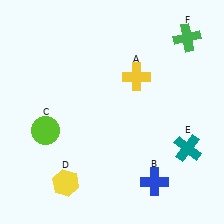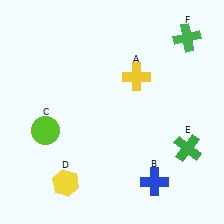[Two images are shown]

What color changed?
The cross (E) changed from teal in Image 1 to green in Image 2.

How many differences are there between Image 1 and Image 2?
There is 1 difference between the two images.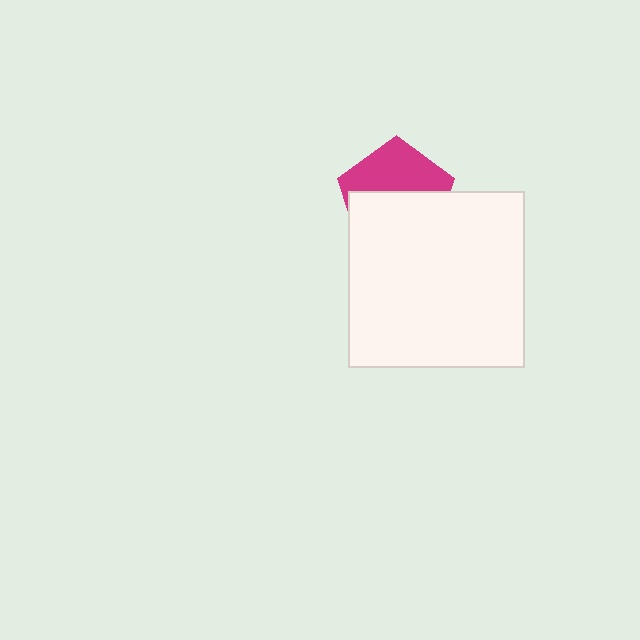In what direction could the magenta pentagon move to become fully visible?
The magenta pentagon could move up. That would shift it out from behind the white square entirely.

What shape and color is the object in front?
The object in front is a white square.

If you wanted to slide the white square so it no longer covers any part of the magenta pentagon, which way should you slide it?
Slide it down — that is the most direct way to separate the two shapes.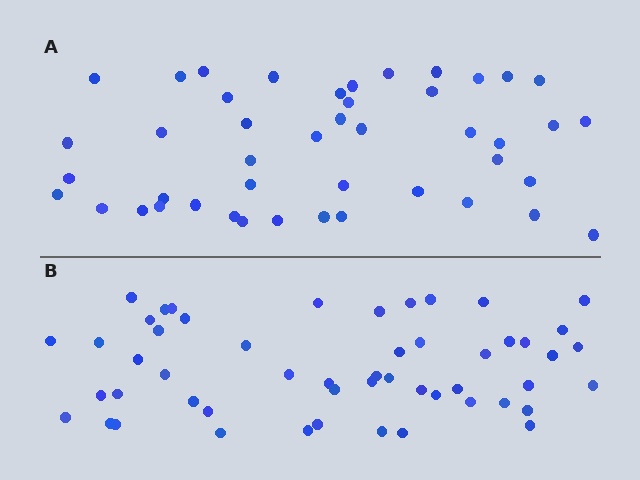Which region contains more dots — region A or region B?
Region B (the bottom region) has more dots.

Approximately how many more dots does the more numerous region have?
Region B has roughly 8 or so more dots than region A.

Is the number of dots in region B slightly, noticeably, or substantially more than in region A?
Region B has only slightly more — the two regions are fairly close. The ratio is roughly 1.2 to 1.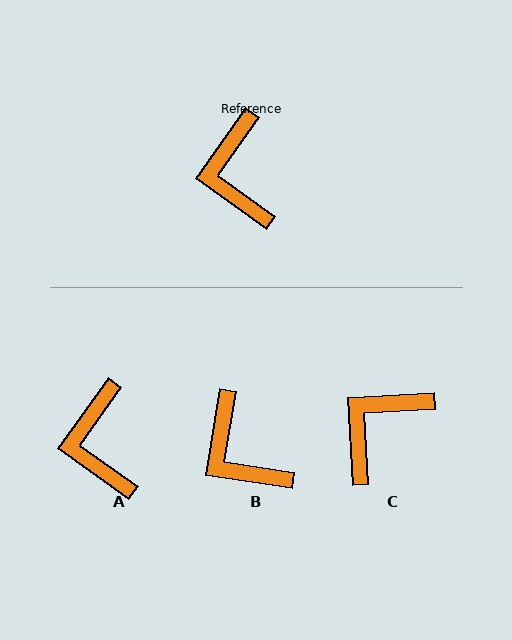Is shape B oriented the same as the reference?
No, it is off by about 27 degrees.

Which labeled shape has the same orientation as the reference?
A.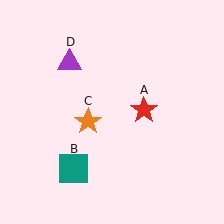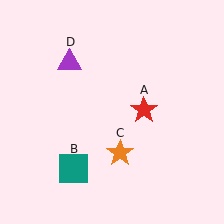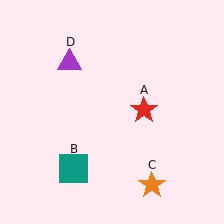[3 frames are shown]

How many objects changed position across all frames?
1 object changed position: orange star (object C).